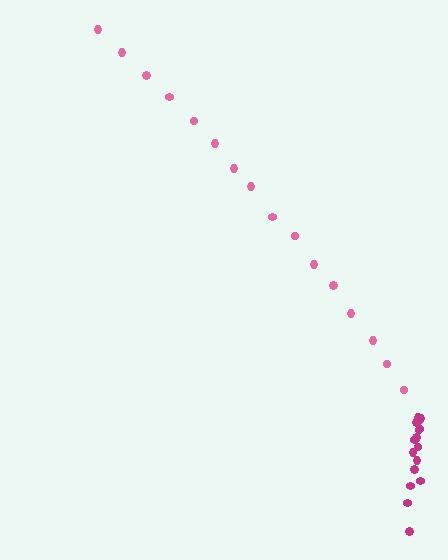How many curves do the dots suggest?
There are 2 distinct paths.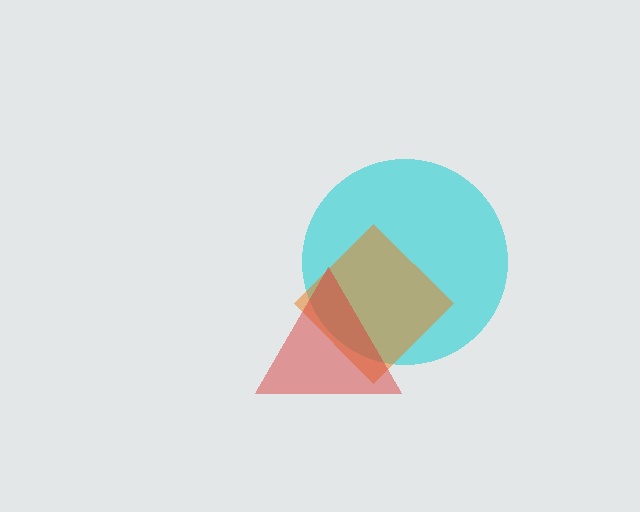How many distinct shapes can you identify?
There are 3 distinct shapes: a cyan circle, an orange diamond, a red triangle.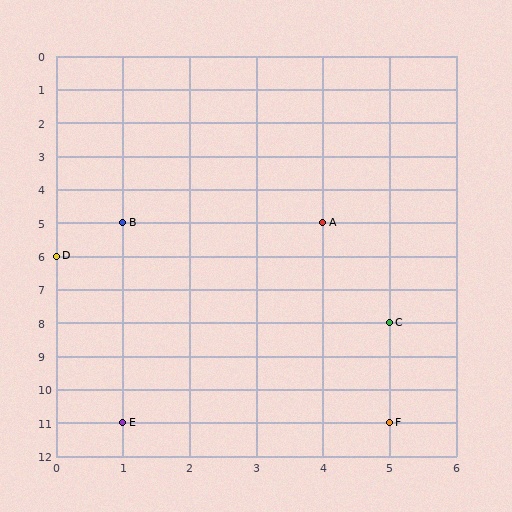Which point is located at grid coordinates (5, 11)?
Point F is at (5, 11).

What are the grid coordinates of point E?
Point E is at grid coordinates (1, 11).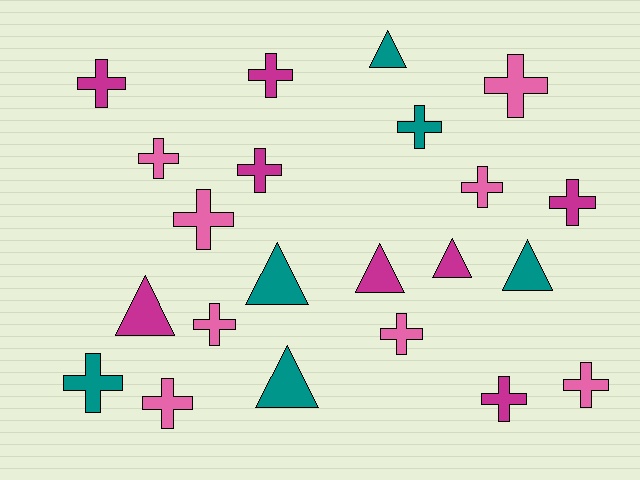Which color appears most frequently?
Pink, with 8 objects.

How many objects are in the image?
There are 22 objects.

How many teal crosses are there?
There are 2 teal crosses.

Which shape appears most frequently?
Cross, with 15 objects.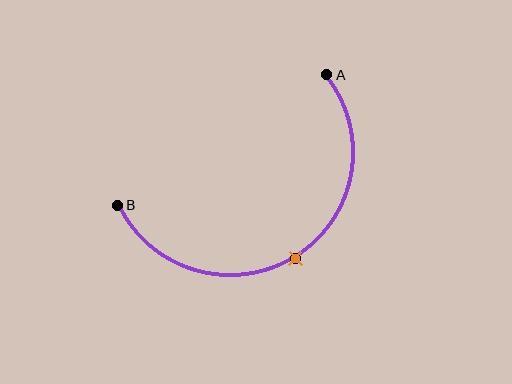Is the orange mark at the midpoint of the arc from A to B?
Yes. The orange mark lies on the arc at equal arc-length from both A and B — it is the arc midpoint.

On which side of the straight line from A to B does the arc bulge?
The arc bulges below the straight line connecting A and B.